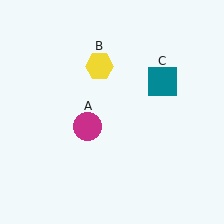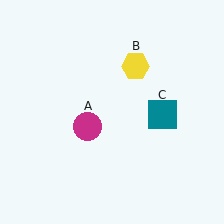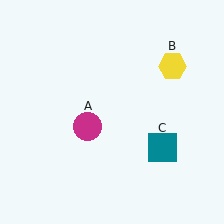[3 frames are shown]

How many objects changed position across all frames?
2 objects changed position: yellow hexagon (object B), teal square (object C).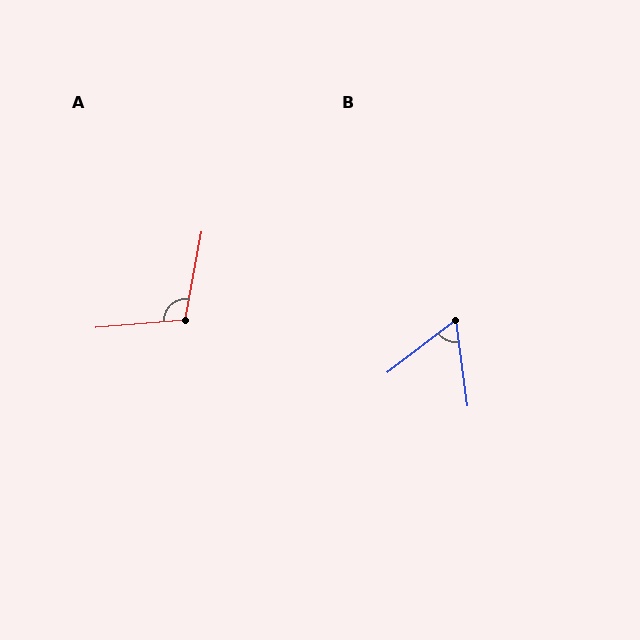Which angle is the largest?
A, at approximately 106 degrees.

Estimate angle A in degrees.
Approximately 106 degrees.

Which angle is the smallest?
B, at approximately 60 degrees.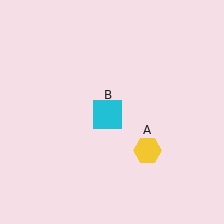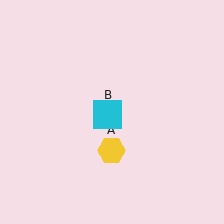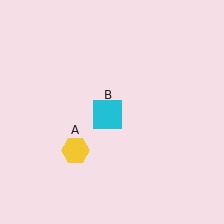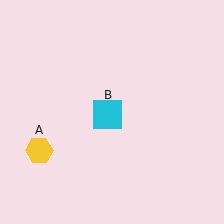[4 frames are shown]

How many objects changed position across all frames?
1 object changed position: yellow hexagon (object A).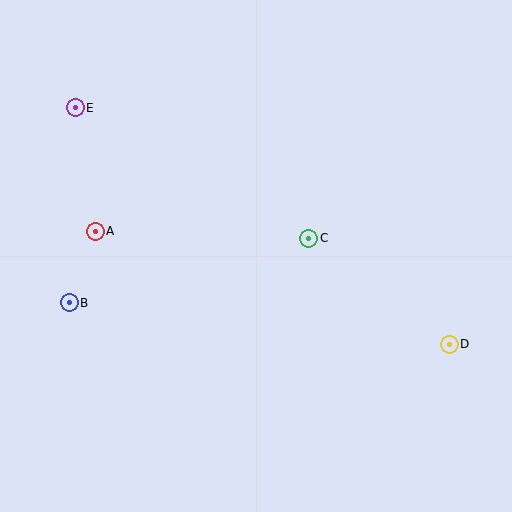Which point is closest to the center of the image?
Point C at (309, 238) is closest to the center.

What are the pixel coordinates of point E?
Point E is at (75, 108).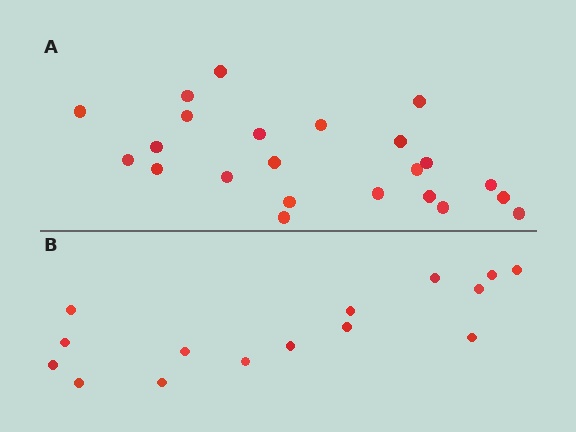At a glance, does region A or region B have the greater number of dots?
Region A (the top region) has more dots.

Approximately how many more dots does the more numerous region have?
Region A has roughly 8 or so more dots than region B.